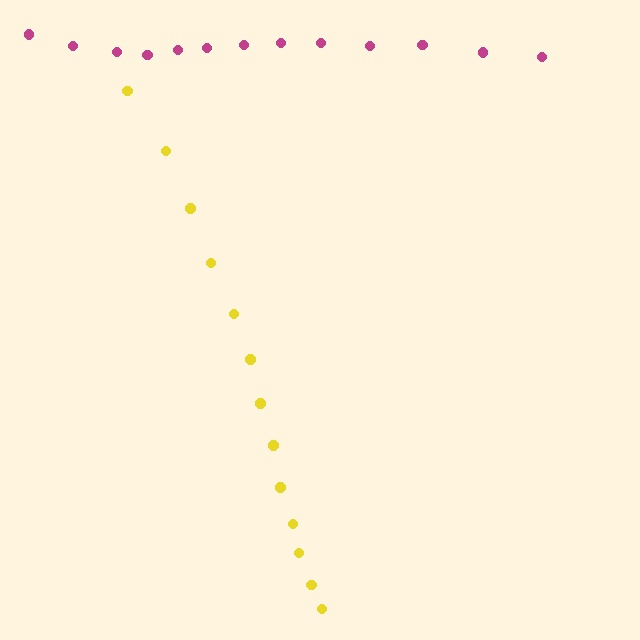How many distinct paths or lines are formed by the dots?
There are 2 distinct paths.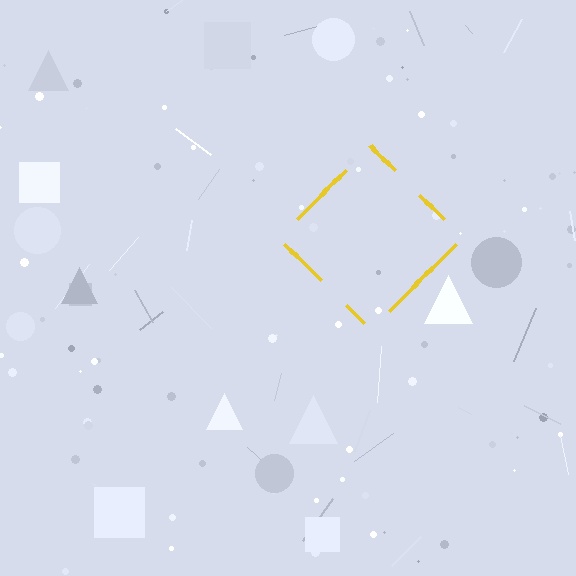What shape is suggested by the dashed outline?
The dashed outline suggests a diamond.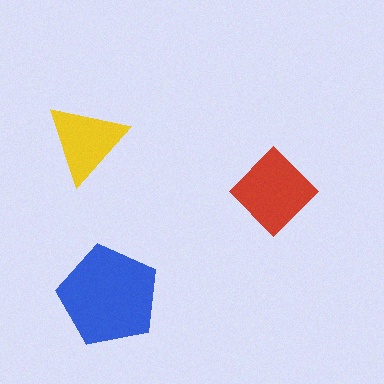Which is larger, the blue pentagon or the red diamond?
The blue pentagon.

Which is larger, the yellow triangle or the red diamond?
The red diamond.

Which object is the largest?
The blue pentagon.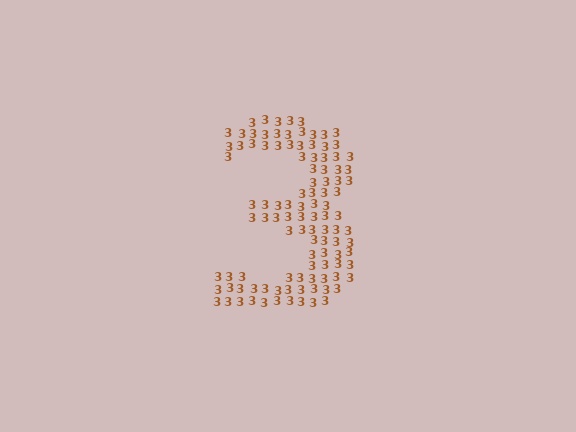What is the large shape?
The large shape is the digit 3.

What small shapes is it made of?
It is made of small digit 3's.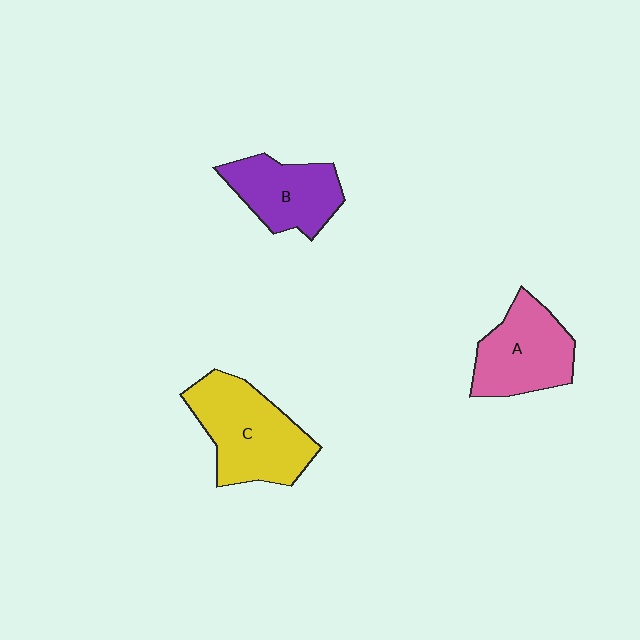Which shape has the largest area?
Shape C (yellow).